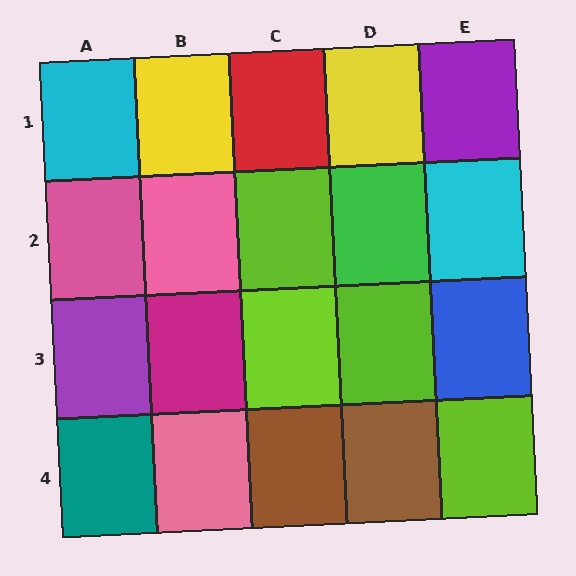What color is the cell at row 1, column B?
Yellow.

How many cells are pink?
3 cells are pink.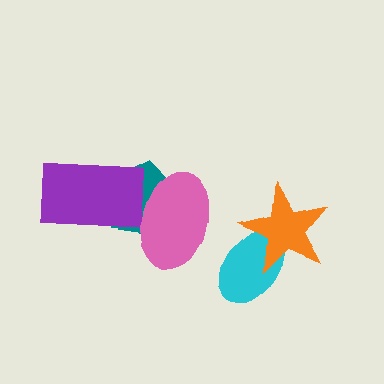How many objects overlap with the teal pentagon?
2 objects overlap with the teal pentagon.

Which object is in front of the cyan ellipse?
The orange star is in front of the cyan ellipse.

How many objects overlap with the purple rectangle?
2 objects overlap with the purple rectangle.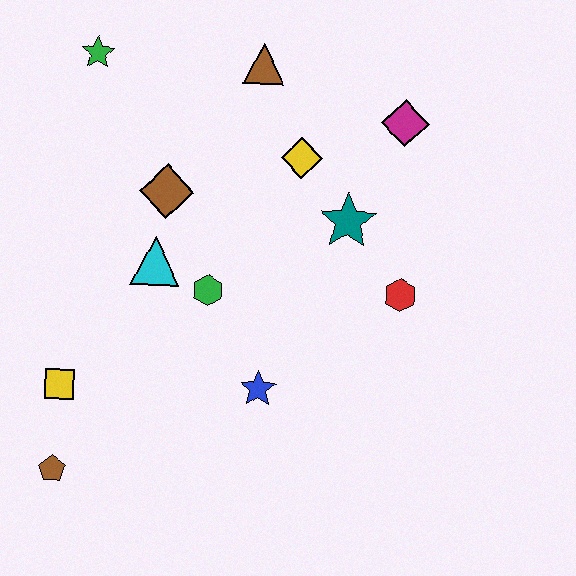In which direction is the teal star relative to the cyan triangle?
The teal star is to the right of the cyan triangle.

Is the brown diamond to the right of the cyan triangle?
Yes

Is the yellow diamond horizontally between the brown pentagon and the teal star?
Yes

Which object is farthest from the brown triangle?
The brown pentagon is farthest from the brown triangle.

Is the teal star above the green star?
No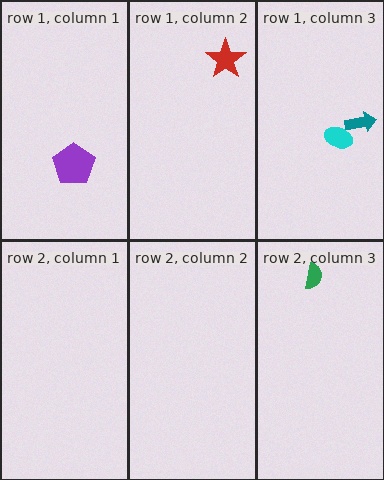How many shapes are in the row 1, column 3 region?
2.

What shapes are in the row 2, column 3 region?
The green semicircle.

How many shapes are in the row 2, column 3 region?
1.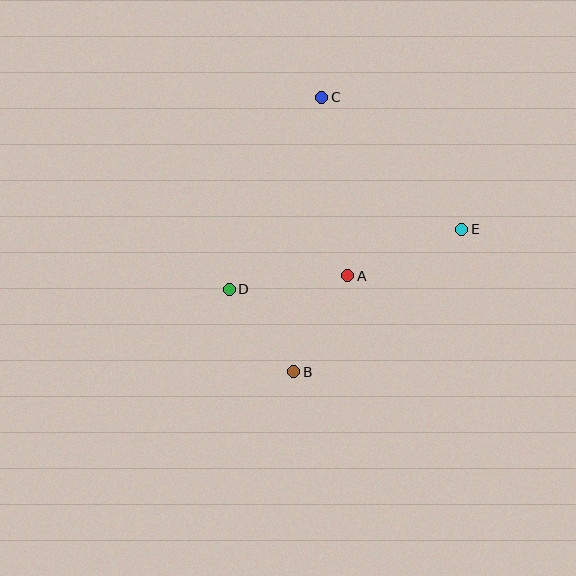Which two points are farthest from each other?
Points B and C are farthest from each other.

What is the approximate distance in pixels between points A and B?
The distance between A and B is approximately 110 pixels.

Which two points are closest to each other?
Points B and D are closest to each other.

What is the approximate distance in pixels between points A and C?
The distance between A and C is approximately 180 pixels.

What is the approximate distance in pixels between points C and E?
The distance between C and E is approximately 192 pixels.